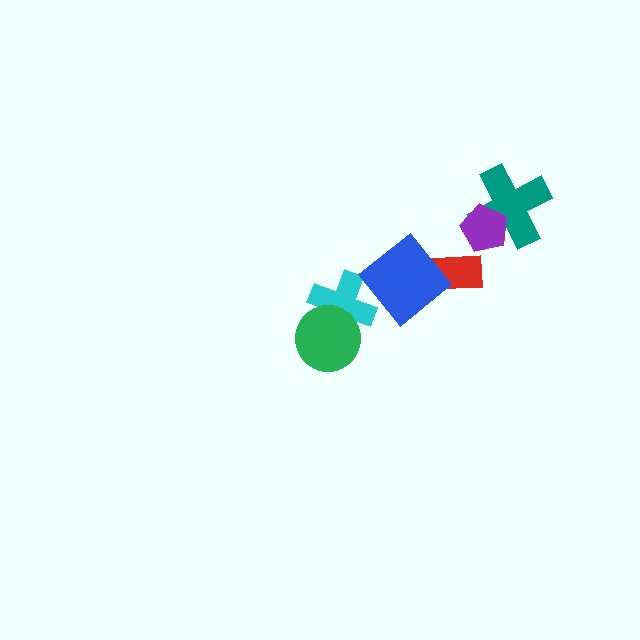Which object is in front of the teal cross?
The purple pentagon is in front of the teal cross.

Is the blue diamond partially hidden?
No, no other shape covers it.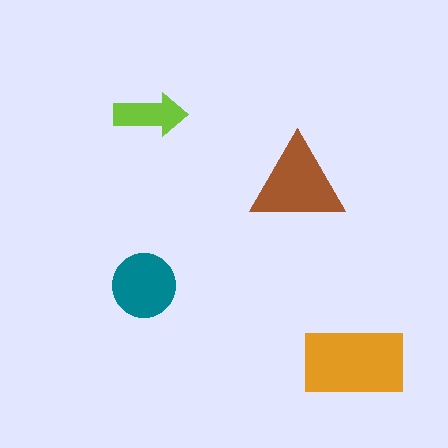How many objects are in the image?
There are 4 objects in the image.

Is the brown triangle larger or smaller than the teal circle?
Larger.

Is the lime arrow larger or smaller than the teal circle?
Smaller.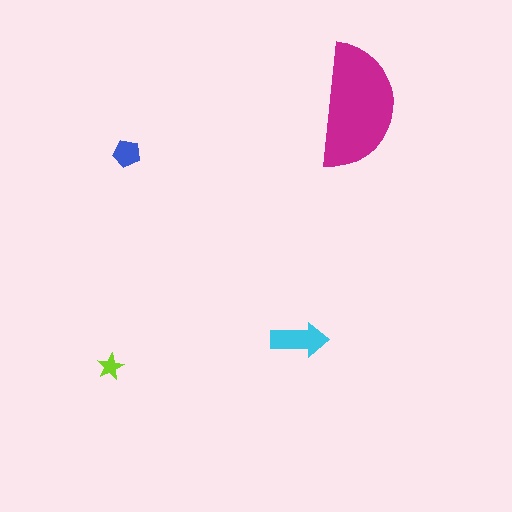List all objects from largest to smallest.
The magenta semicircle, the cyan arrow, the blue pentagon, the lime star.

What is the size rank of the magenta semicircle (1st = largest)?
1st.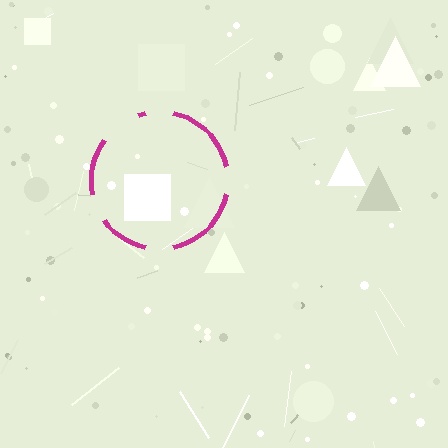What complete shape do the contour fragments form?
The contour fragments form a circle.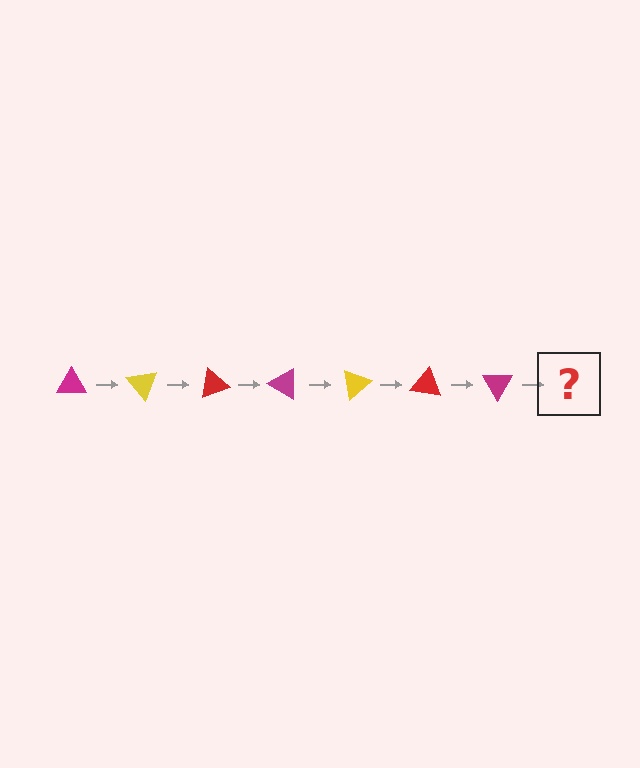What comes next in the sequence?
The next element should be a yellow triangle, rotated 350 degrees from the start.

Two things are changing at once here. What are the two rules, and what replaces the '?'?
The two rules are that it rotates 50 degrees each step and the color cycles through magenta, yellow, and red. The '?' should be a yellow triangle, rotated 350 degrees from the start.